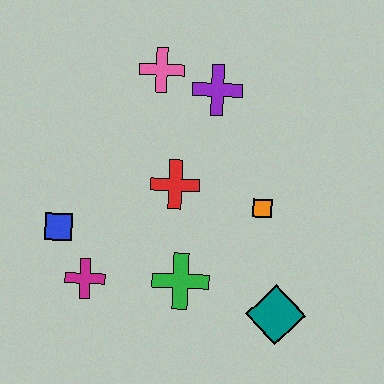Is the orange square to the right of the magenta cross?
Yes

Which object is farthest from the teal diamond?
The pink cross is farthest from the teal diamond.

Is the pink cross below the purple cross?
No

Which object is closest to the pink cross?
The purple cross is closest to the pink cross.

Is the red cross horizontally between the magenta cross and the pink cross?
No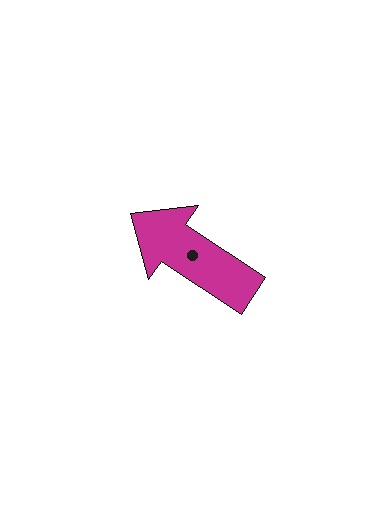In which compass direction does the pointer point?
Northwest.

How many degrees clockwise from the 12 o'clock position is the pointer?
Approximately 304 degrees.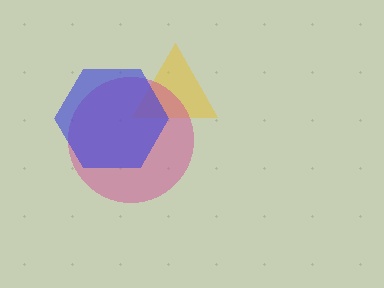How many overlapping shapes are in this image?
There are 3 overlapping shapes in the image.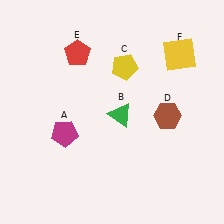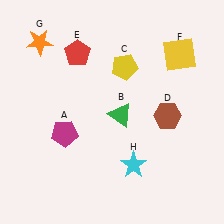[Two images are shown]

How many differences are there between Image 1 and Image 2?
There are 2 differences between the two images.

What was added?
An orange star (G), a cyan star (H) were added in Image 2.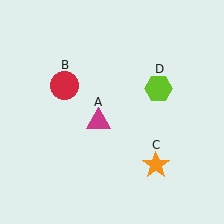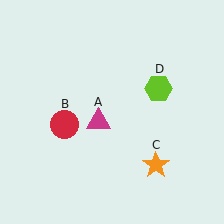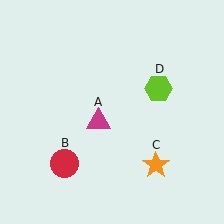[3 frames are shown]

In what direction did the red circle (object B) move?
The red circle (object B) moved down.